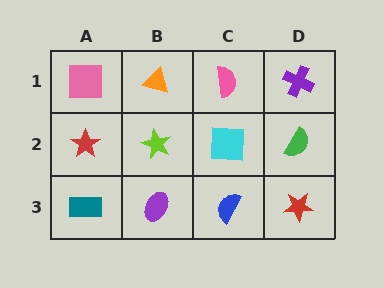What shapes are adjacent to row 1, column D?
A green semicircle (row 2, column D), a pink semicircle (row 1, column C).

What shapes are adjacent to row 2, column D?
A purple cross (row 1, column D), a red star (row 3, column D), a cyan square (row 2, column C).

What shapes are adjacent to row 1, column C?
A cyan square (row 2, column C), an orange triangle (row 1, column B), a purple cross (row 1, column D).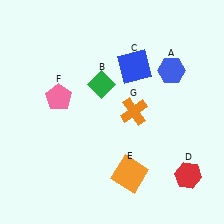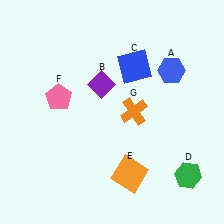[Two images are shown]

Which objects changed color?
B changed from green to purple. D changed from red to green.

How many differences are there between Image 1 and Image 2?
There are 2 differences between the two images.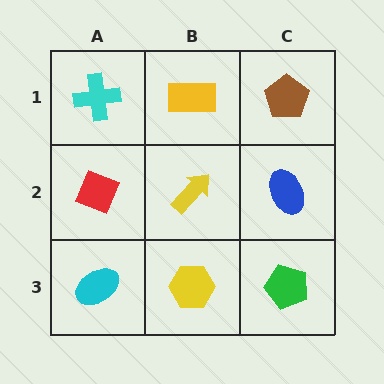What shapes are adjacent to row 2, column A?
A cyan cross (row 1, column A), a cyan ellipse (row 3, column A), a yellow arrow (row 2, column B).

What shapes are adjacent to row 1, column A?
A red diamond (row 2, column A), a yellow rectangle (row 1, column B).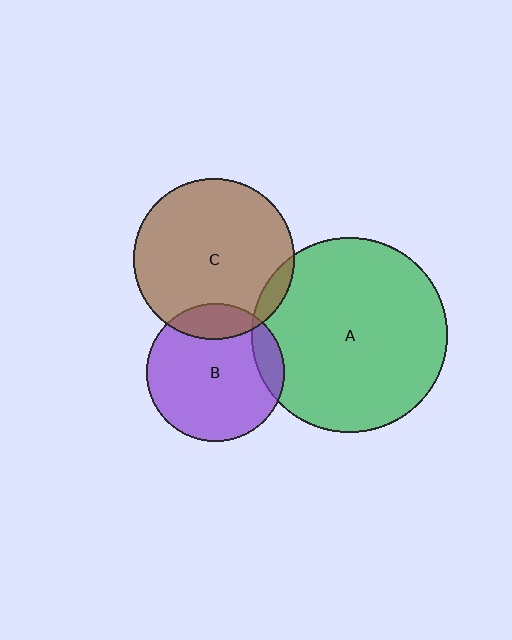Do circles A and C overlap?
Yes.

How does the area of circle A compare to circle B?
Approximately 2.0 times.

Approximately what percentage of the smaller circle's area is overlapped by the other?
Approximately 5%.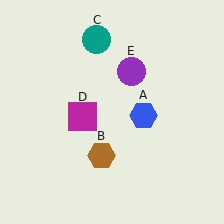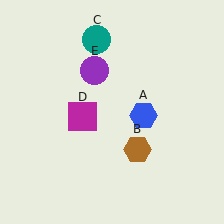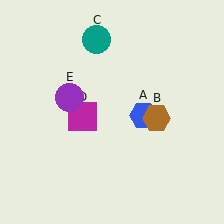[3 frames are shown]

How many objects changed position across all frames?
2 objects changed position: brown hexagon (object B), purple circle (object E).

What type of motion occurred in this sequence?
The brown hexagon (object B), purple circle (object E) rotated counterclockwise around the center of the scene.